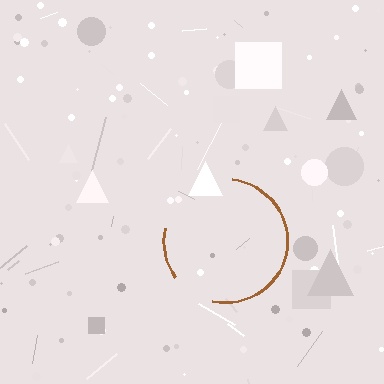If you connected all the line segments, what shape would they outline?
They would outline a circle.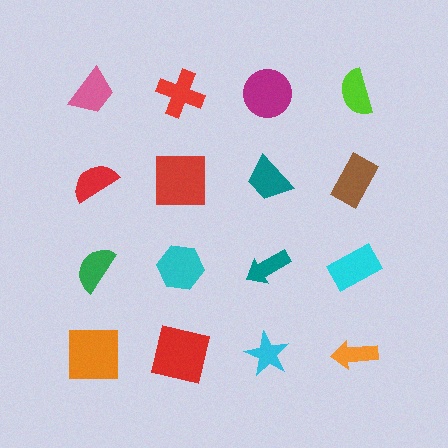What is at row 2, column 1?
A red semicircle.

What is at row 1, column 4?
A lime semicircle.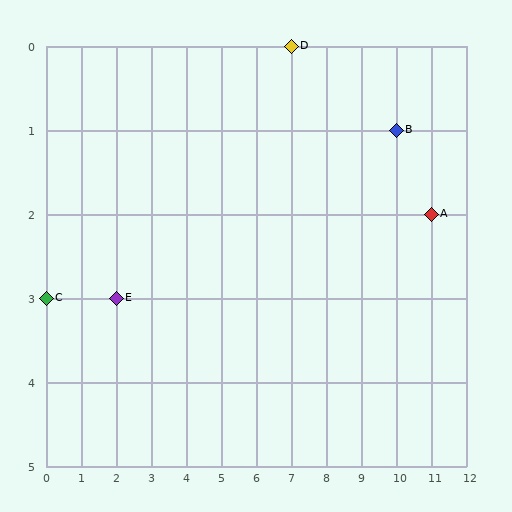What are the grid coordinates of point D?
Point D is at grid coordinates (7, 0).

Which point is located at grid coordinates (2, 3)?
Point E is at (2, 3).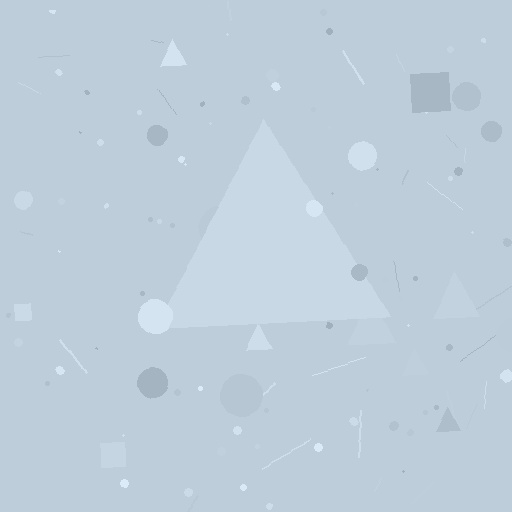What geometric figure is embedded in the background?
A triangle is embedded in the background.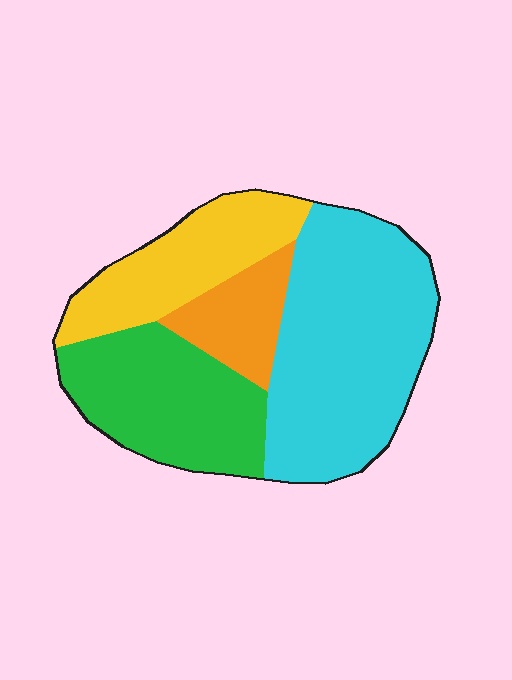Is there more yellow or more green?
Green.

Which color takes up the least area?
Orange, at roughly 10%.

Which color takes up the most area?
Cyan, at roughly 40%.